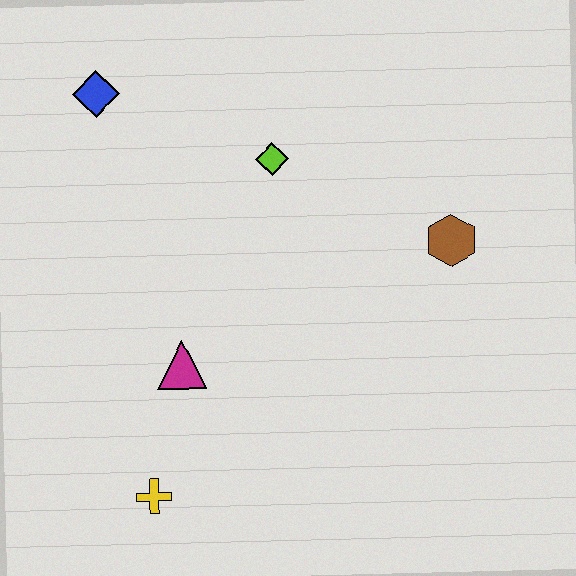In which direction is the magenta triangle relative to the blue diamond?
The magenta triangle is below the blue diamond.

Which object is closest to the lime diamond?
The blue diamond is closest to the lime diamond.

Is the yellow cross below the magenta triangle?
Yes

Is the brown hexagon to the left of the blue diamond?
No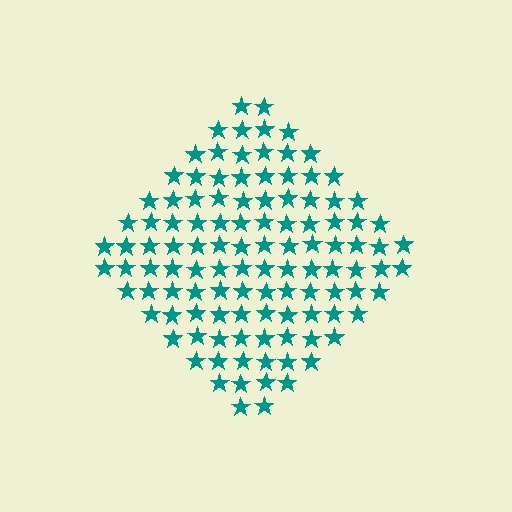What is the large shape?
The large shape is a diamond.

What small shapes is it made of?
It is made of small stars.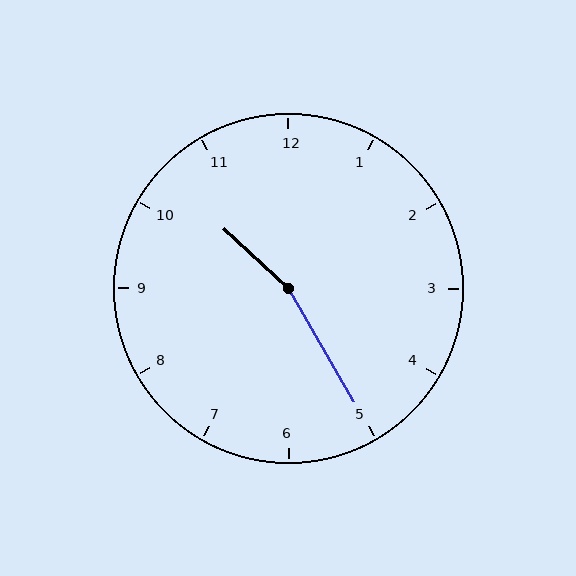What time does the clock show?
10:25.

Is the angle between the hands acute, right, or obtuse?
It is obtuse.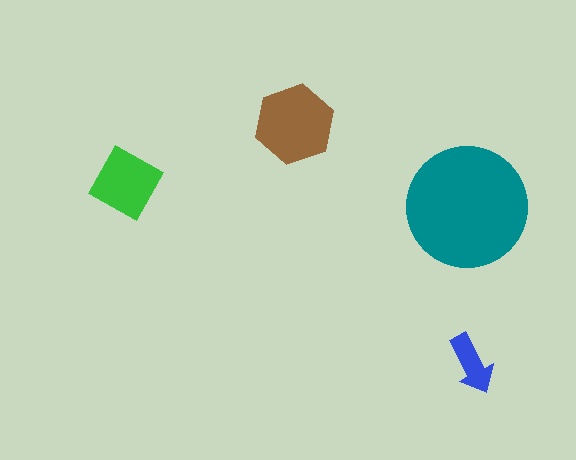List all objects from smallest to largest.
The blue arrow, the green diamond, the brown hexagon, the teal circle.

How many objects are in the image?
There are 4 objects in the image.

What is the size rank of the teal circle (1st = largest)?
1st.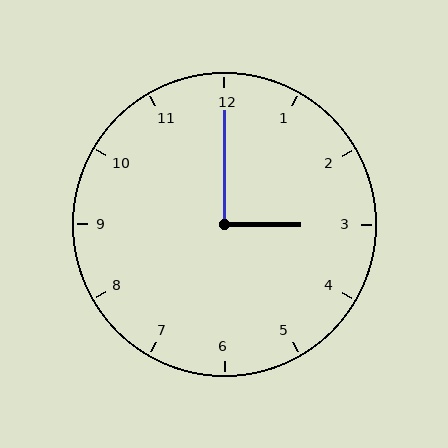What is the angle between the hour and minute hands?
Approximately 90 degrees.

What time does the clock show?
3:00.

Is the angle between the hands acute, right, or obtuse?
It is right.